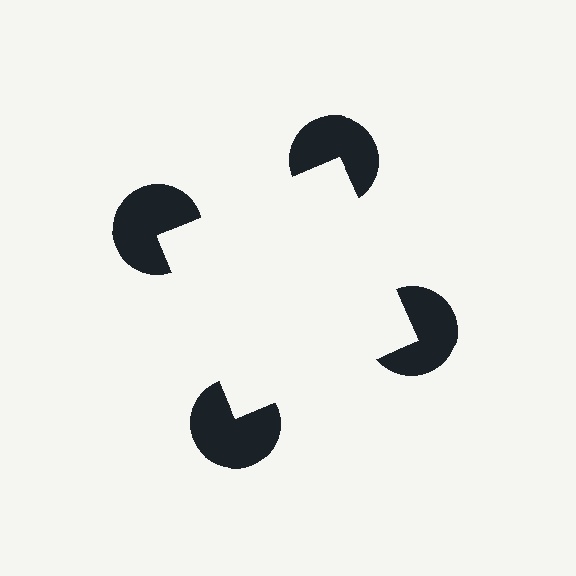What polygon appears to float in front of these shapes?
An illusory square — its edges are inferred from the aligned wedge cuts in the pac-man discs, not physically drawn.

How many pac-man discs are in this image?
There are 4 — one at each vertex of the illusory square.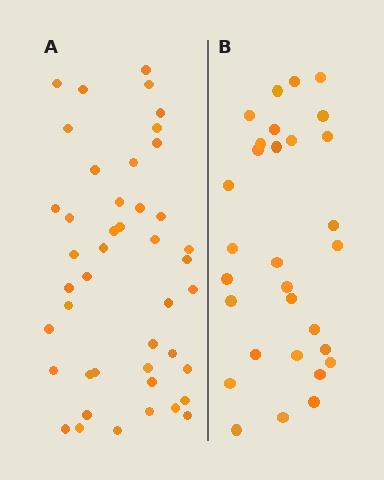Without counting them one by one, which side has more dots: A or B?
Region A (the left region) has more dots.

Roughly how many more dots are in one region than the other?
Region A has approximately 15 more dots than region B.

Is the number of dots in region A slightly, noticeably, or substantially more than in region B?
Region A has substantially more. The ratio is roughly 1.5 to 1.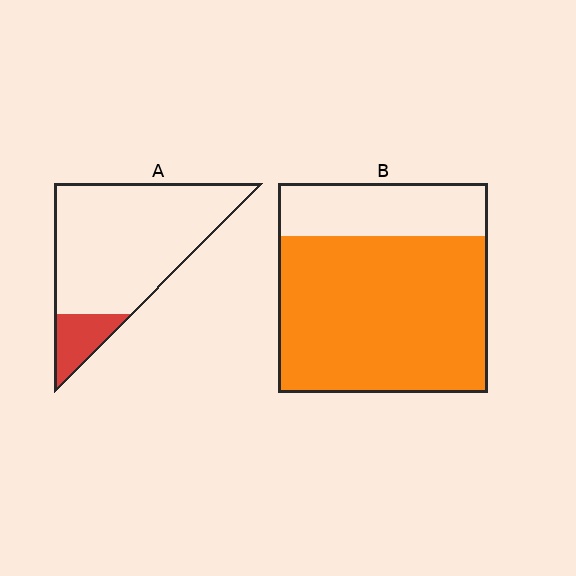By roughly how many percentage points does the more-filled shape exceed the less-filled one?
By roughly 60 percentage points (B over A).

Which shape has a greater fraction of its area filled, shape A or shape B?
Shape B.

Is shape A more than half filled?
No.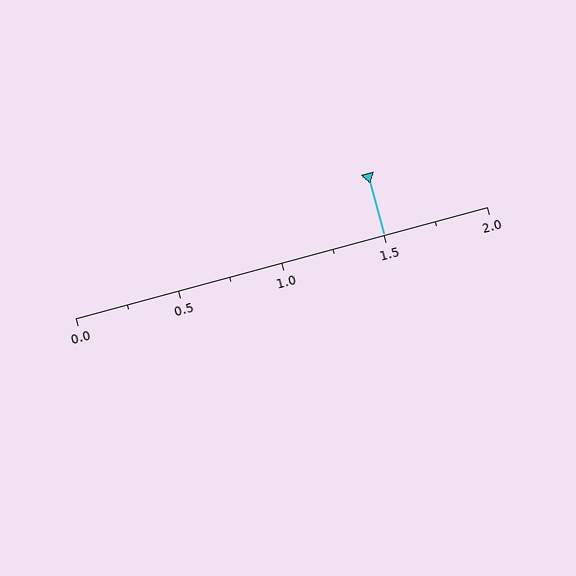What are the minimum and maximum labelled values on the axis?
The axis runs from 0.0 to 2.0.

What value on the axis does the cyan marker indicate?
The marker indicates approximately 1.5.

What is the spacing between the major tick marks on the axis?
The major ticks are spaced 0.5 apart.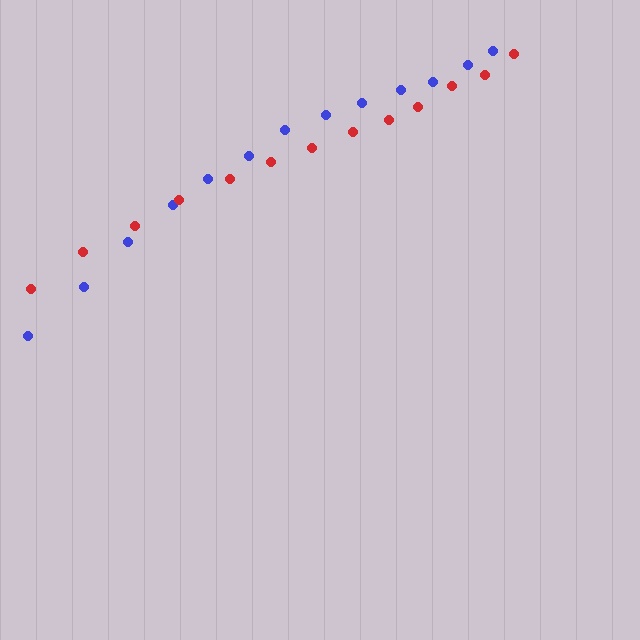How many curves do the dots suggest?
There are 2 distinct paths.